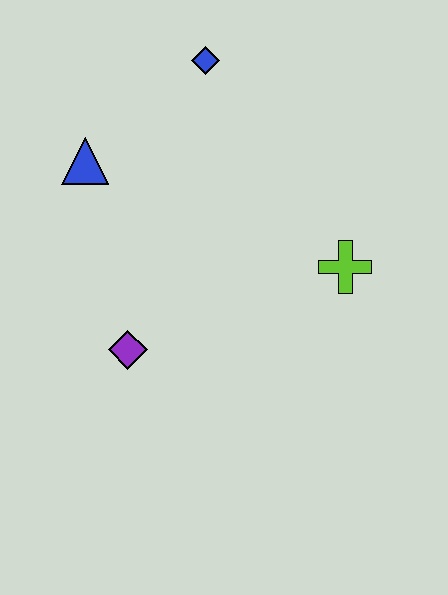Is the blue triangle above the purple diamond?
Yes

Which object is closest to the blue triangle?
The blue diamond is closest to the blue triangle.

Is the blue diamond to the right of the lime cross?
No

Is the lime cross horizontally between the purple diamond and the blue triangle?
No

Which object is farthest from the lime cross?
The blue triangle is farthest from the lime cross.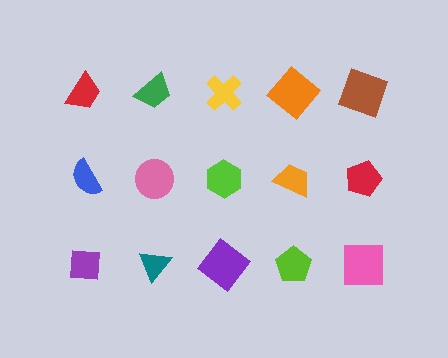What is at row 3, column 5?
A pink square.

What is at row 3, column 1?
A purple square.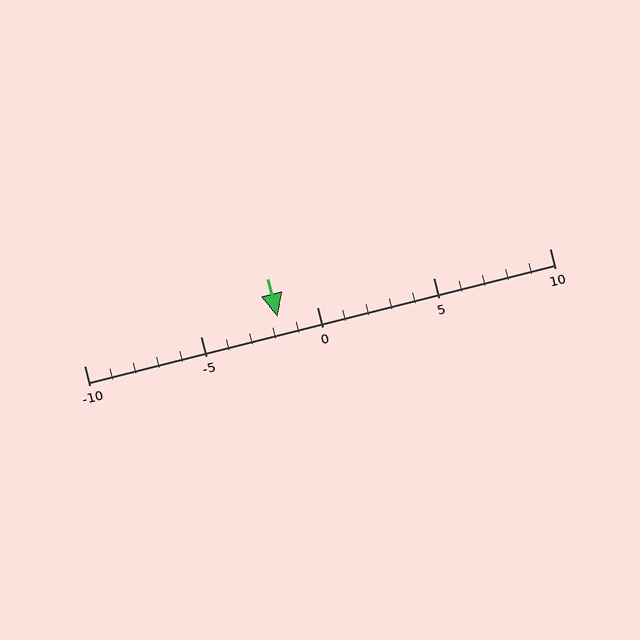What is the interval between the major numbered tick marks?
The major tick marks are spaced 5 units apart.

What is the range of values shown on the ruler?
The ruler shows values from -10 to 10.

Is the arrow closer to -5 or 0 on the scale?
The arrow is closer to 0.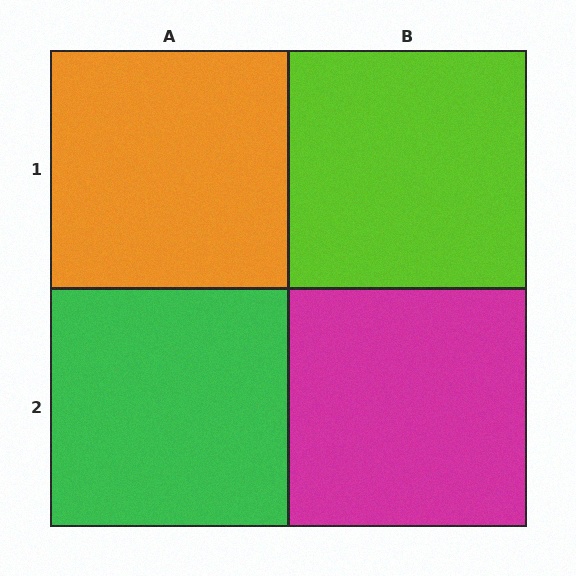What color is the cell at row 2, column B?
Magenta.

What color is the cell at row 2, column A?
Green.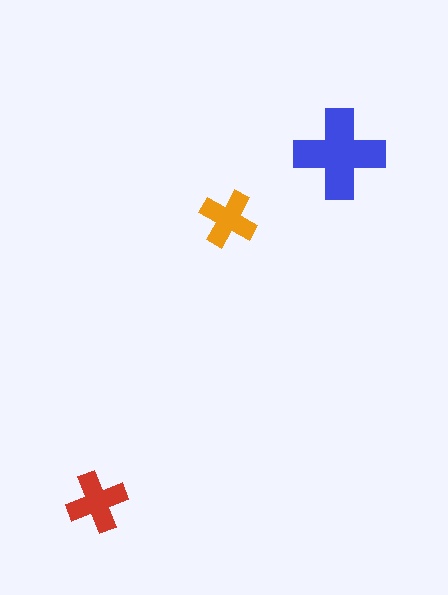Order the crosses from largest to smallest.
the blue one, the red one, the orange one.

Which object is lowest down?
The red cross is bottommost.